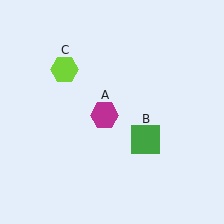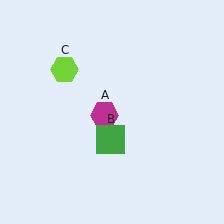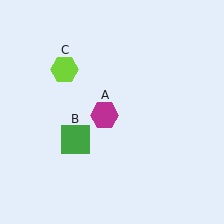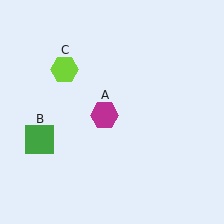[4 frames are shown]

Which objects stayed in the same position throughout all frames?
Magenta hexagon (object A) and lime hexagon (object C) remained stationary.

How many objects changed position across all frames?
1 object changed position: green square (object B).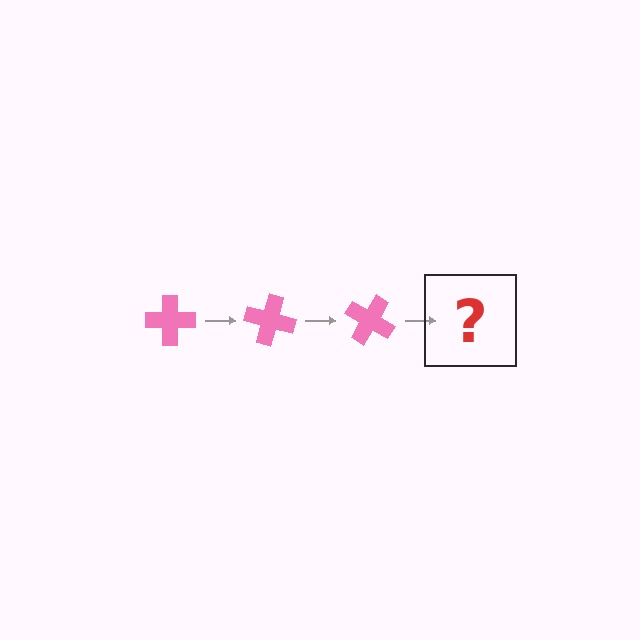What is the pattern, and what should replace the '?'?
The pattern is that the cross rotates 15 degrees each step. The '?' should be a pink cross rotated 45 degrees.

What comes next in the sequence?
The next element should be a pink cross rotated 45 degrees.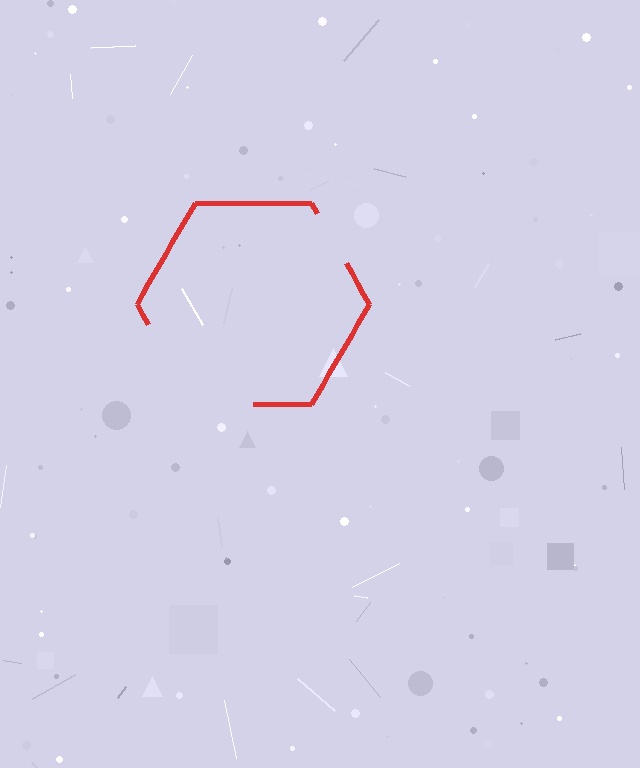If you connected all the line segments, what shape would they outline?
They would outline a hexagon.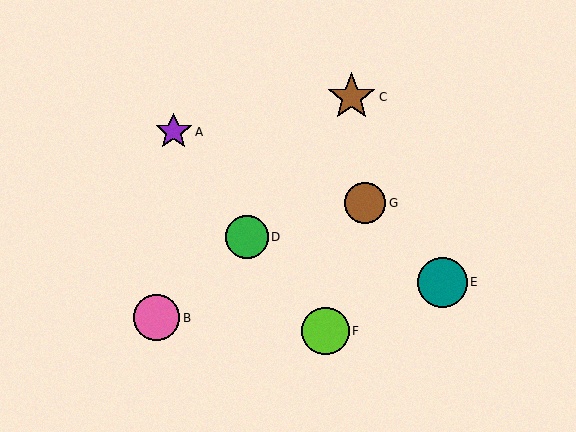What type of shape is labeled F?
Shape F is a lime circle.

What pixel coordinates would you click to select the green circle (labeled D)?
Click at (247, 237) to select the green circle D.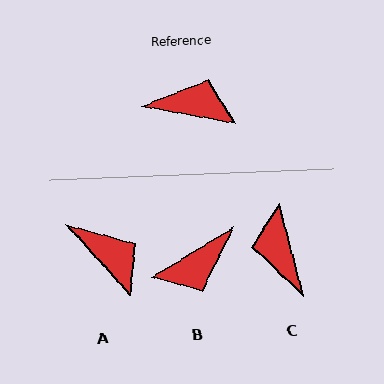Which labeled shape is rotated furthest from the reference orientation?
B, about 138 degrees away.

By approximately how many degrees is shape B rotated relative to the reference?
Approximately 138 degrees clockwise.